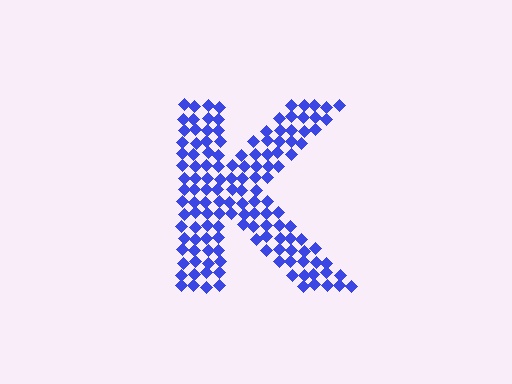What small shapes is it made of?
It is made of small diamonds.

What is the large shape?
The large shape is the letter K.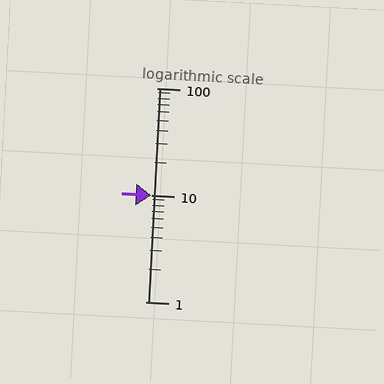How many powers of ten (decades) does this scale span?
The scale spans 2 decades, from 1 to 100.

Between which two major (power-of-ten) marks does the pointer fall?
The pointer is between 1 and 10.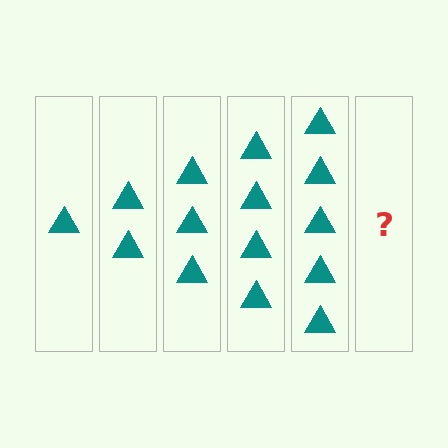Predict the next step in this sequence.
The next step is 6 triangles.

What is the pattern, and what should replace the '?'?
The pattern is that each step adds one more triangle. The '?' should be 6 triangles.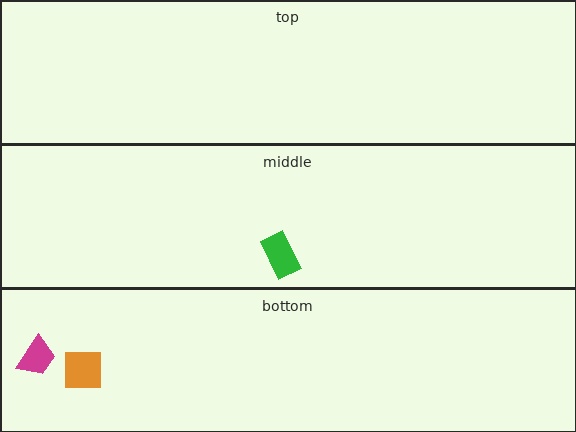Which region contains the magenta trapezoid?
The bottom region.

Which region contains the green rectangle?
The middle region.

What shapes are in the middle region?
The green rectangle.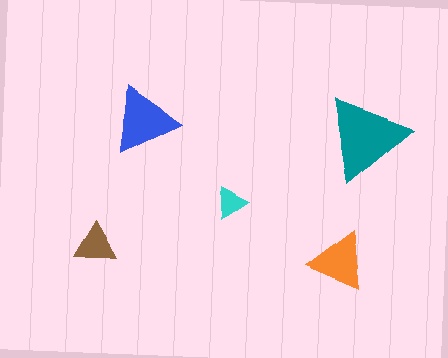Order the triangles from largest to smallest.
the teal one, the blue one, the orange one, the brown one, the cyan one.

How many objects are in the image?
There are 5 objects in the image.